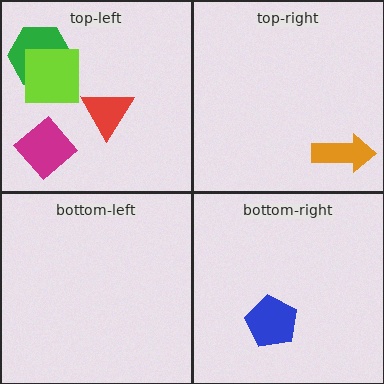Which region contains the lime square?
The top-left region.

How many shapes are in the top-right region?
1.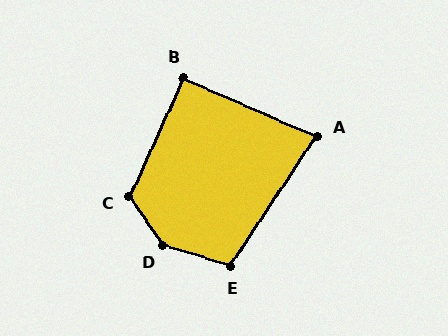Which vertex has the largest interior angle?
D, at approximately 141 degrees.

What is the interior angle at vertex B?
Approximately 91 degrees (approximately right).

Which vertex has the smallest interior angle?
A, at approximately 80 degrees.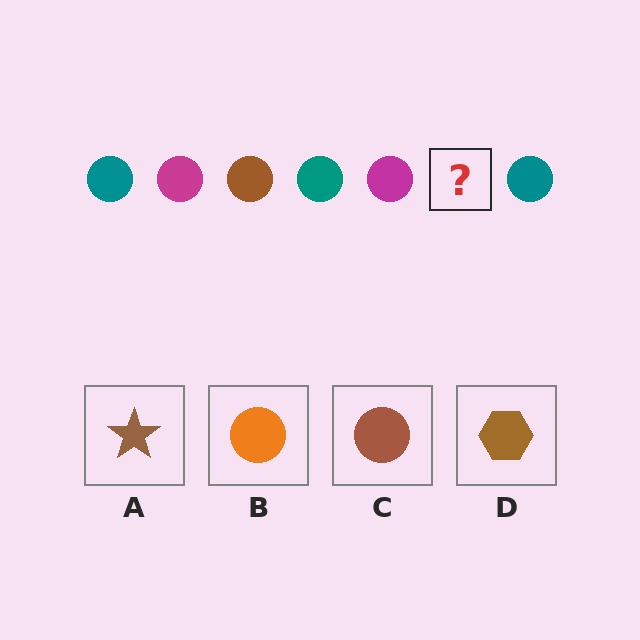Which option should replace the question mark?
Option C.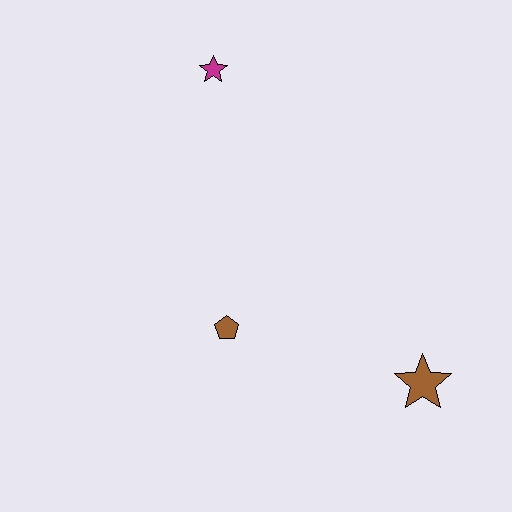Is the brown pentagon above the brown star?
Yes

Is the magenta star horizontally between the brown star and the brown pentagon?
No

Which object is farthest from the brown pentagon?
The magenta star is farthest from the brown pentagon.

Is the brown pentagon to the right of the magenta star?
Yes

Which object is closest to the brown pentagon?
The brown star is closest to the brown pentagon.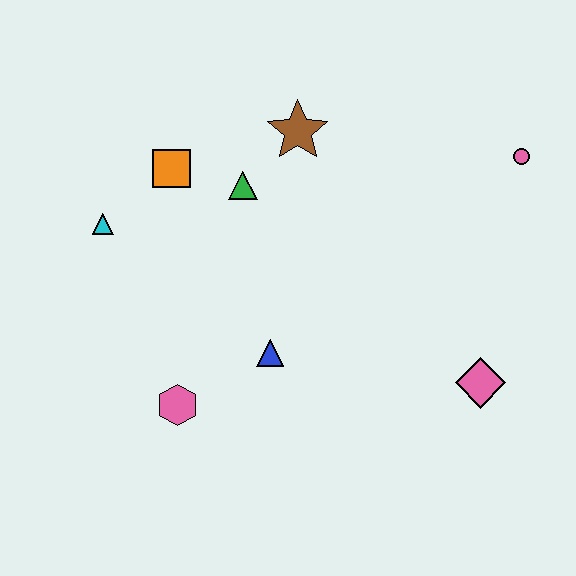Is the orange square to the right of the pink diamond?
No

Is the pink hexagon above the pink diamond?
No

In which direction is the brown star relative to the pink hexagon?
The brown star is above the pink hexagon.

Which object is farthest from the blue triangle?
The pink circle is farthest from the blue triangle.